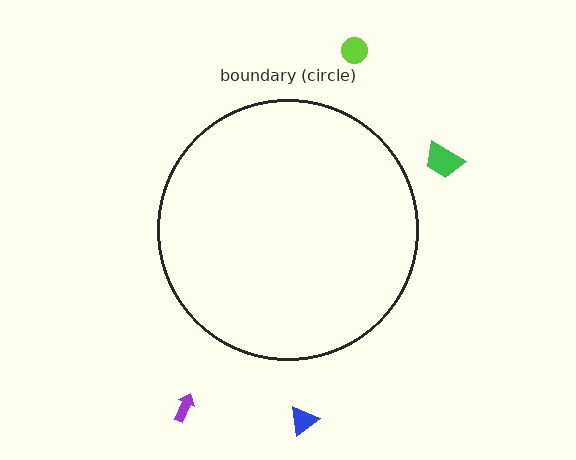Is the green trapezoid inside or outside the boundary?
Outside.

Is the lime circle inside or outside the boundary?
Outside.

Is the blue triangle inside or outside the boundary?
Outside.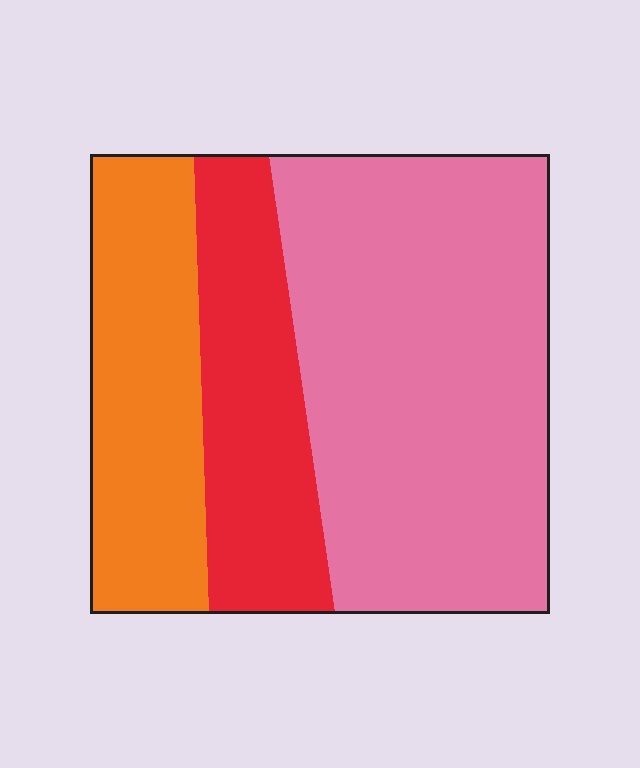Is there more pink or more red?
Pink.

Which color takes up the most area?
Pink, at roughly 55%.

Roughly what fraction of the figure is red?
Red takes up about one fifth (1/5) of the figure.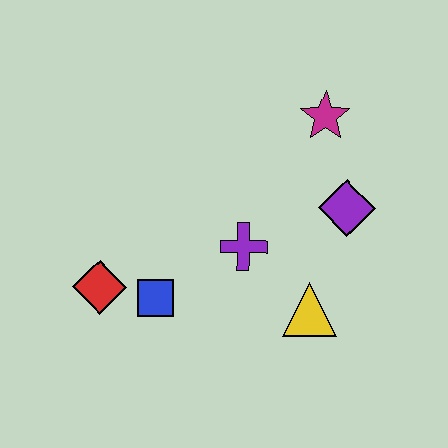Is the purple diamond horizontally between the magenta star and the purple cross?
No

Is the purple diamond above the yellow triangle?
Yes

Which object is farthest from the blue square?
The magenta star is farthest from the blue square.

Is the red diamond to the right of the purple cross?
No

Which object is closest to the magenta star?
The purple diamond is closest to the magenta star.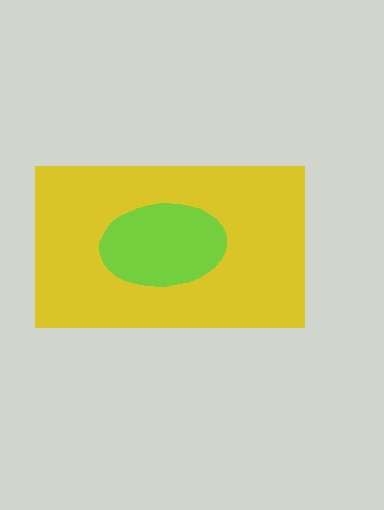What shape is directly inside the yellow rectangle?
The lime ellipse.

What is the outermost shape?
The yellow rectangle.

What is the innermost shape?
The lime ellipse.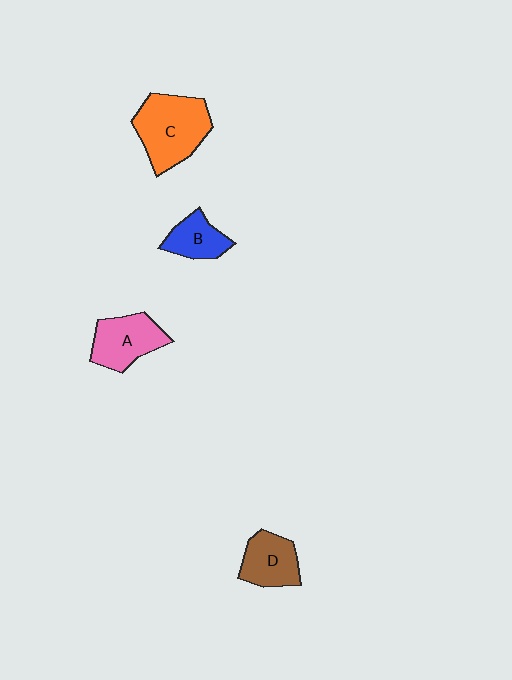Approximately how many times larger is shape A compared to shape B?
Approximately 1.5 times.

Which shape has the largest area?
Shape C (orange).